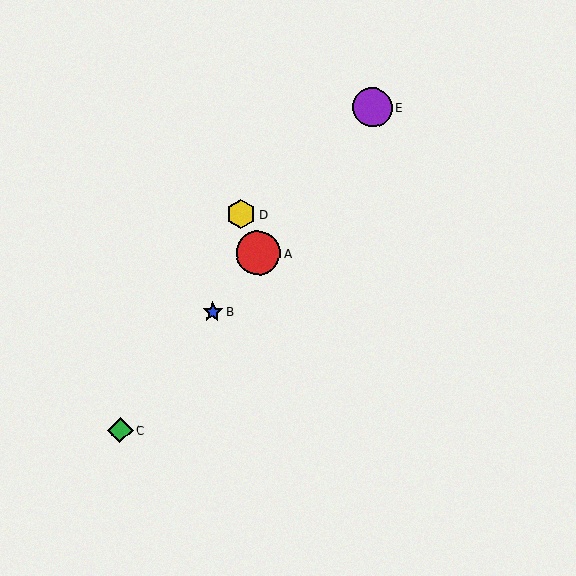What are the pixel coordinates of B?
Object B is at (213, 312).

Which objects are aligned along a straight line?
Objects A, B, C, E are aligned along a straight line.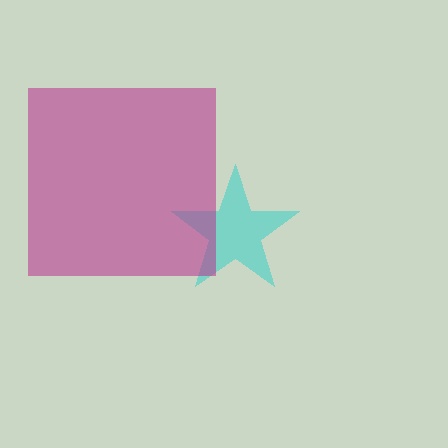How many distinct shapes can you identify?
There are 2 distinct shapes: a cyan star, a magenta square.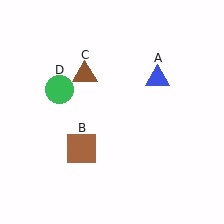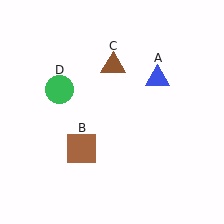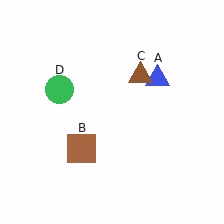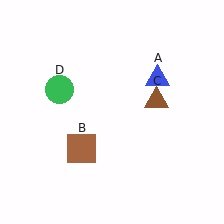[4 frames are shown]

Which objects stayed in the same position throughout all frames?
Blue triangle (object A) and brown square (object B) and green circle (object D) remained stationary.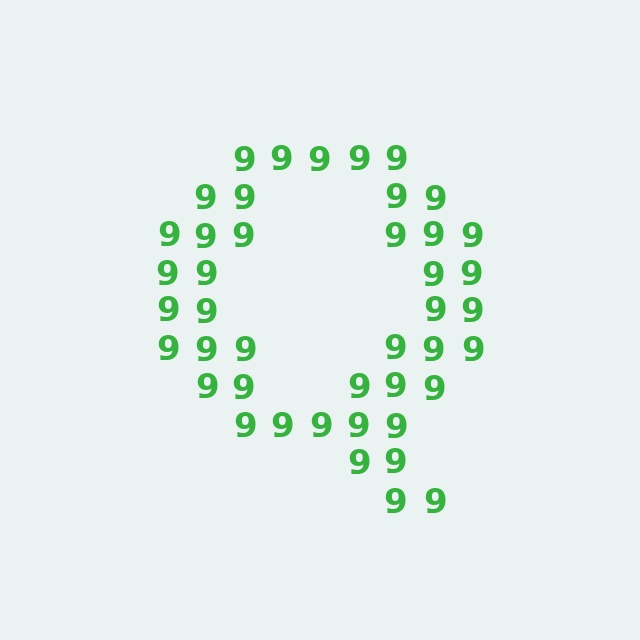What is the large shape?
The large shape is the letter Q.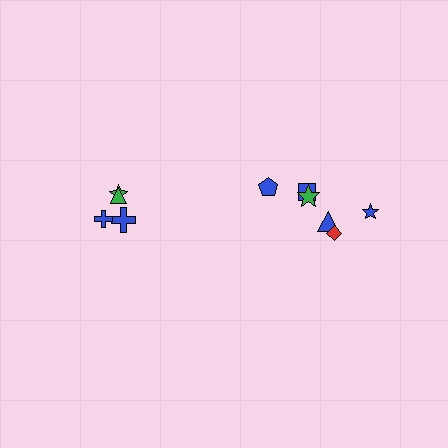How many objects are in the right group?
There are 6 objects.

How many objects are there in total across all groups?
There are 10 objects.